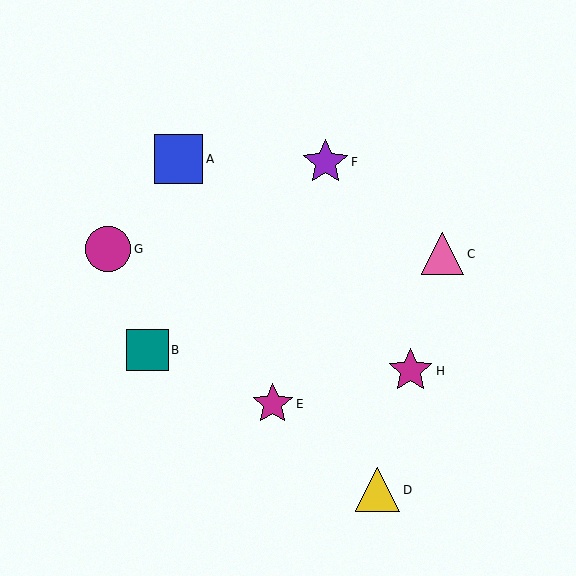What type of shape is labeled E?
Shape E is a magenta star.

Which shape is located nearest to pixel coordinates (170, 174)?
The blue square (labeled A) at (179, 159) is nearest to that location.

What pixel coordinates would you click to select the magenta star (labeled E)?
Click at (273, 404) to select the magenta star E.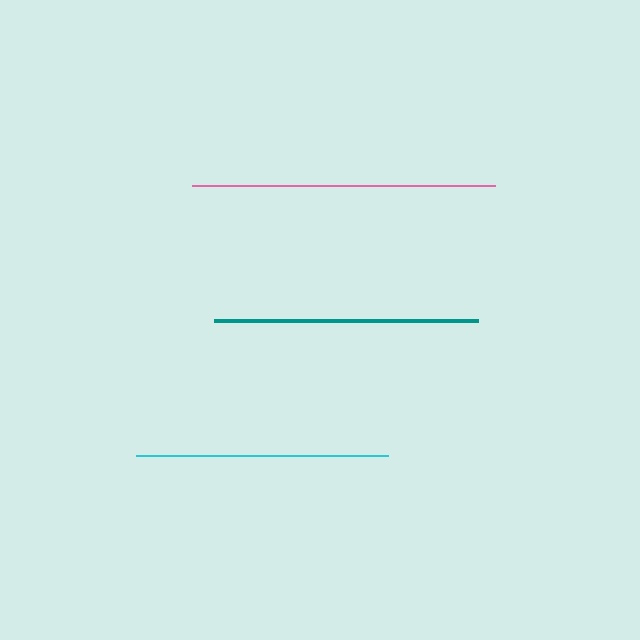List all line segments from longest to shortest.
From longest to shortest: pink, teal, cyan.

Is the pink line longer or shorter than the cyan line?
The pink line is longer than the cyan line.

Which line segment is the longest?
The pink line is the longest at approximately 303 pixels.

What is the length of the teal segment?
The teal segment is approximately 264 pixels long.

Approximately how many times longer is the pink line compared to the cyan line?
The pink line is approximately 1.2 times the length of the cyan line.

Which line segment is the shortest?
The cyan line is the shortest at approximately 252 pixels.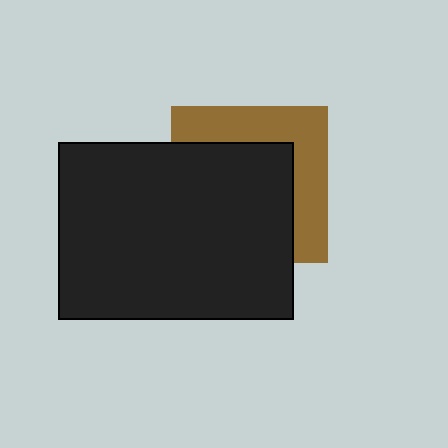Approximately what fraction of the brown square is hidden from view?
Roughly 60% of the brown square is hidden behind the black rectangle.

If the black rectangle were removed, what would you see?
You would see the complete brown square.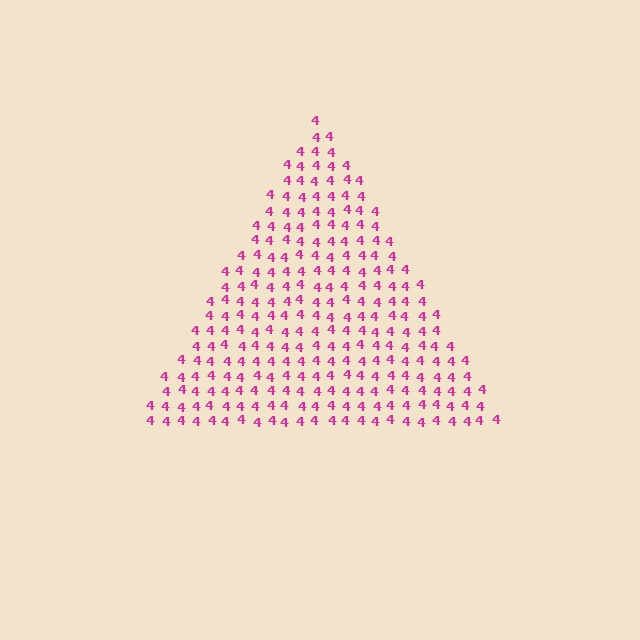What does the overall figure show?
The overall figure shows a triangle.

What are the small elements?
The small elements are digit 4's.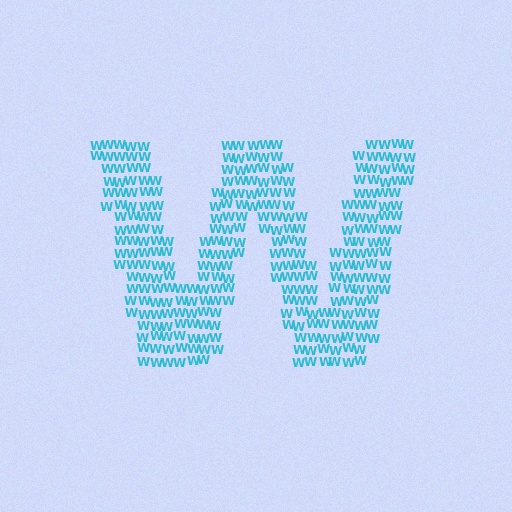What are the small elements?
The small elements are letter W's.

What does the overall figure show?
The overall figure shows the letter W.